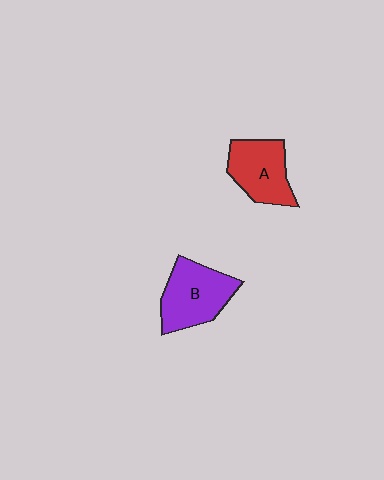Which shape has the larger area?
Shape B (purple).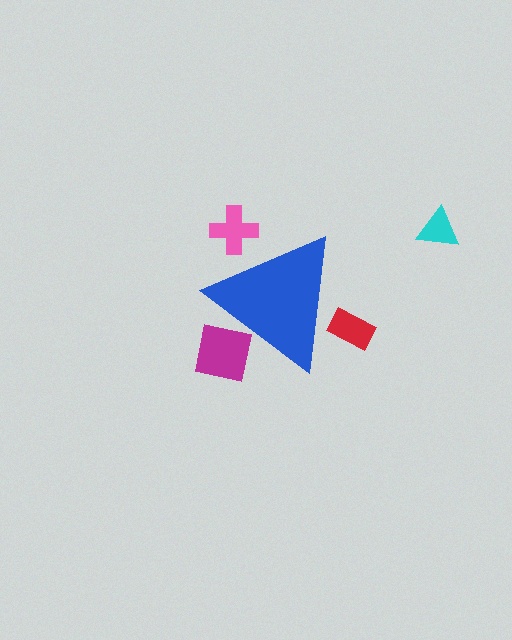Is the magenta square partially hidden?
Yes, the magenta square is partially hidden behind the blue triangle.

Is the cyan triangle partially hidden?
No, the cyan triangle is fully visible.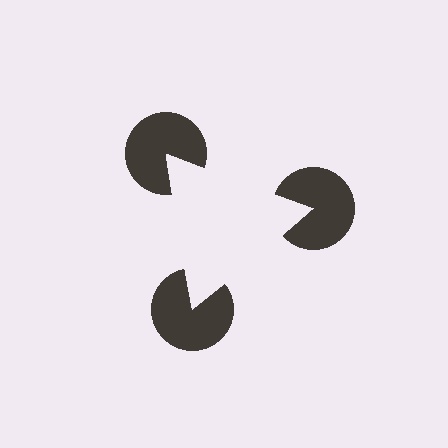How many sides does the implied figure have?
3 sides.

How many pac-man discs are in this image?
There are 3 — one at each vertex of the illusory triangle.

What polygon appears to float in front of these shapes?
An illusory triangle — its edges are inferred from the aligned wedge cuts in the pac-man discs, not physically drawn.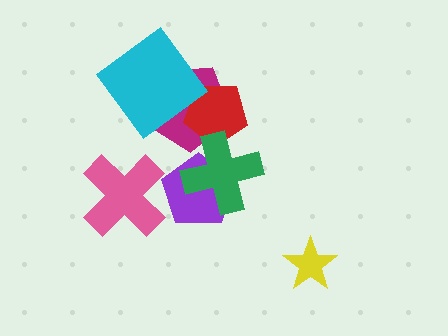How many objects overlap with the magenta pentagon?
3 objects overlap with the magenta pentagon.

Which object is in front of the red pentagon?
The green cross is in front of the red pentagon.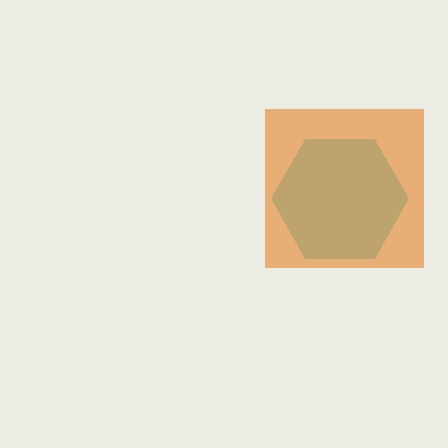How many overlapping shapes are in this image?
There are 2 overlapping shapes in the image.